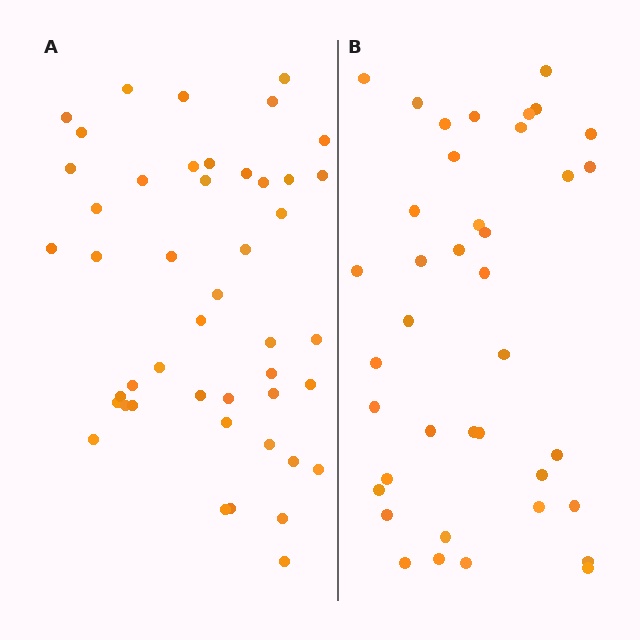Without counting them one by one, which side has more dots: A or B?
Region A (the left region) has more dots.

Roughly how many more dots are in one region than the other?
Region A has roughly 8 or so more dots than region B.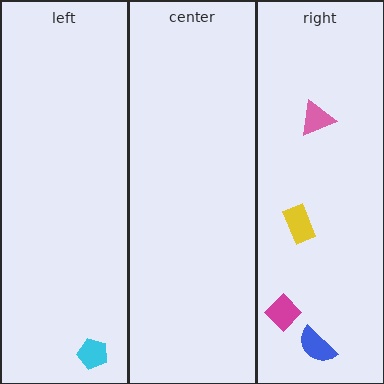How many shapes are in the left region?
1.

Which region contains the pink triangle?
The right region.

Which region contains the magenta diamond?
The right region.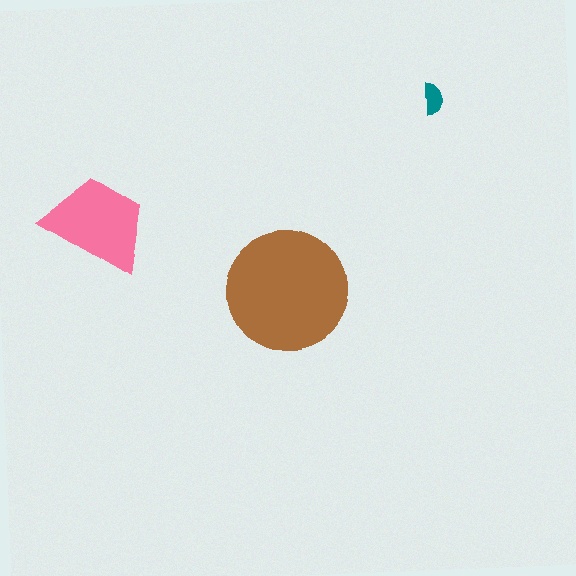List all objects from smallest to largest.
The teal semicircle, the pink trapezoid, the brown circle.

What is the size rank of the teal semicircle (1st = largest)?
3rd.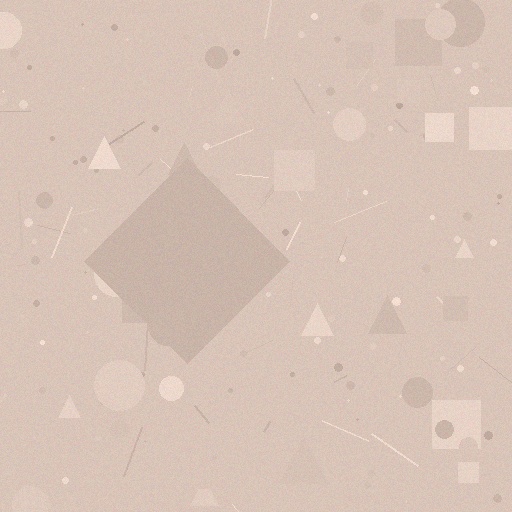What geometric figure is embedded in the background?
A diamond is embedded in the background.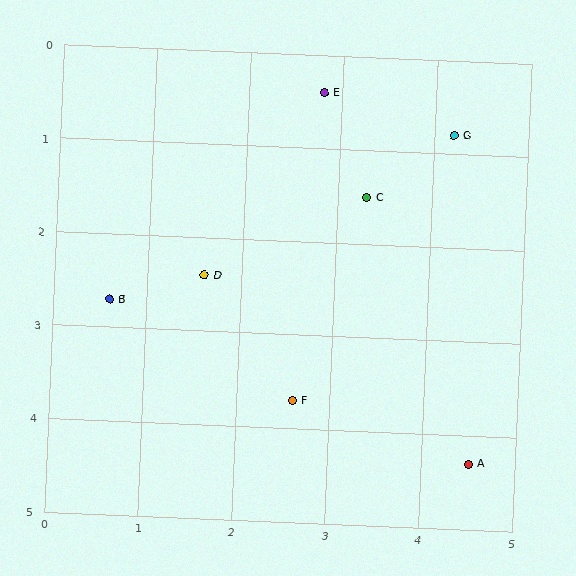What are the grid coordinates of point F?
Point F is at approximately (2.6, 3.7).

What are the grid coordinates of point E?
Point E is at approximately (2.8, 0.4).